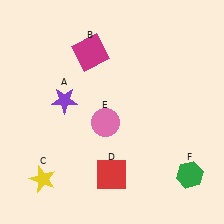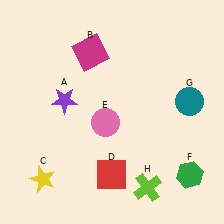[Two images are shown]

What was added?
A teal circle (G), a lime cross (H) were added in Image 2.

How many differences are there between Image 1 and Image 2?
There are 2 differences between the two images.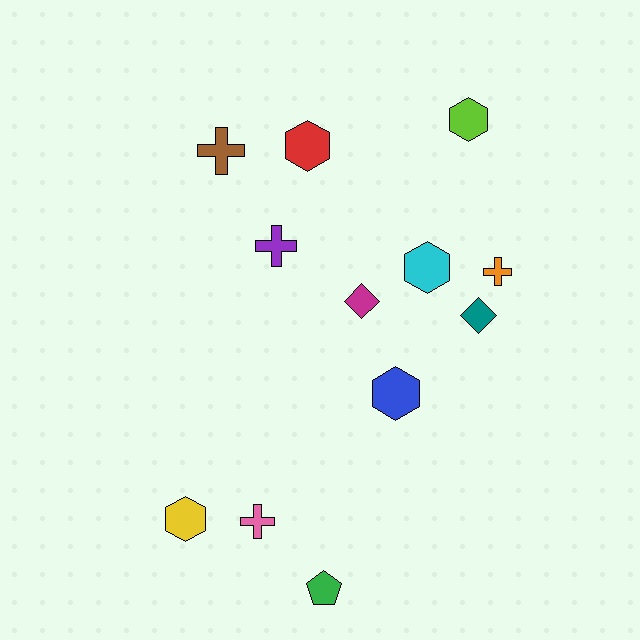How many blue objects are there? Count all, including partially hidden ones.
There is 1 blue object.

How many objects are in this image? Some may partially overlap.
There are 12 objects.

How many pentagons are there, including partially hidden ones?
There is 1 pentagon.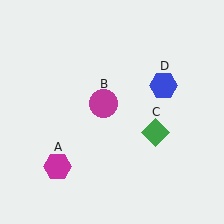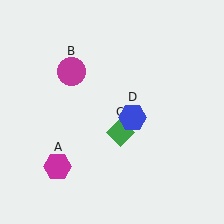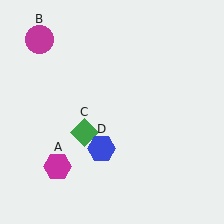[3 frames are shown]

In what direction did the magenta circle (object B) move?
The magenta circle (object B) moved up and to the left.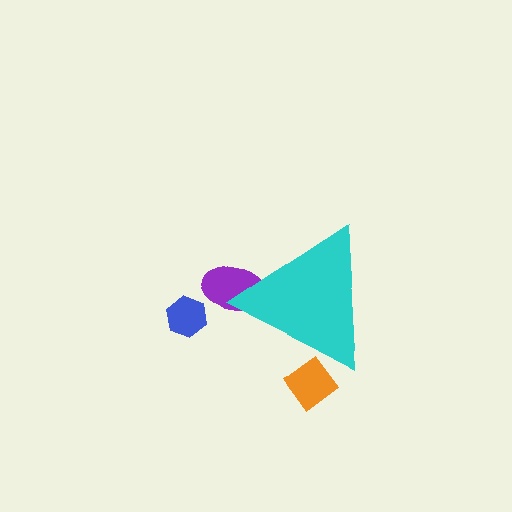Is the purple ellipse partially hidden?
Yes, the purple ellipse is partially hidden behind the cyan triangle.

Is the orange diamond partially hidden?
Yes, the orange diamond is partially hidden behind the cyan triangle.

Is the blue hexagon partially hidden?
No, the blue hexagon is fully visible.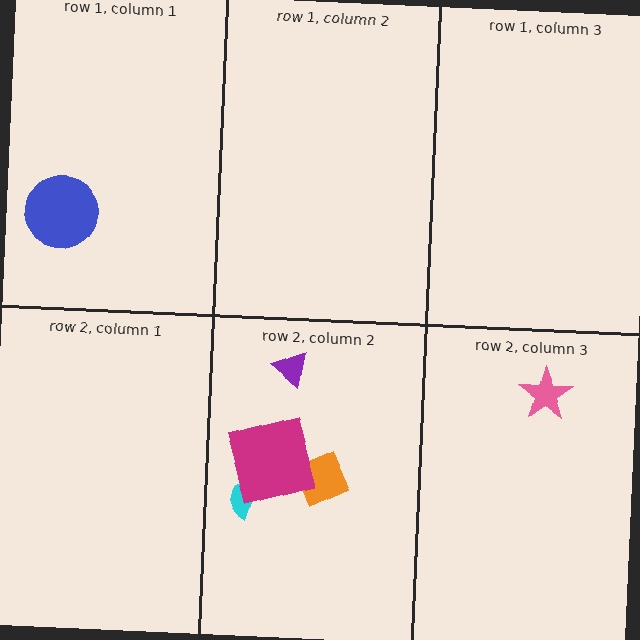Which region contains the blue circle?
The row 1, column 1 region.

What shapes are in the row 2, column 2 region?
The purple triangle, the cyan semicircle, the orange diamond, the magenta square.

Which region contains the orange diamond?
The row 2, column 2 region.